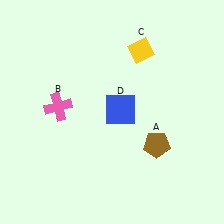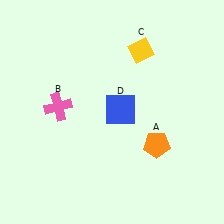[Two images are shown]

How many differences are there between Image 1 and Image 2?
There is 1 difference between the two images.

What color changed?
The pentagon (A) changed from brown in Image 1 to orange in Image 2.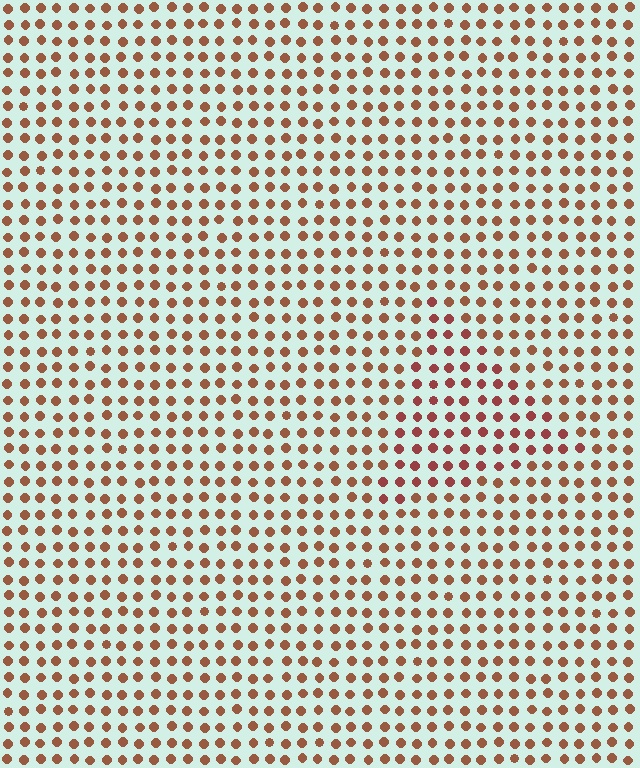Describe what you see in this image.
The image is filled with small brown elements in a uniform arrangement. A triangle-shaped region is visible where the elements are tinted to a slightly different hue, forming a subtle color boundary.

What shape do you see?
I see a triangle.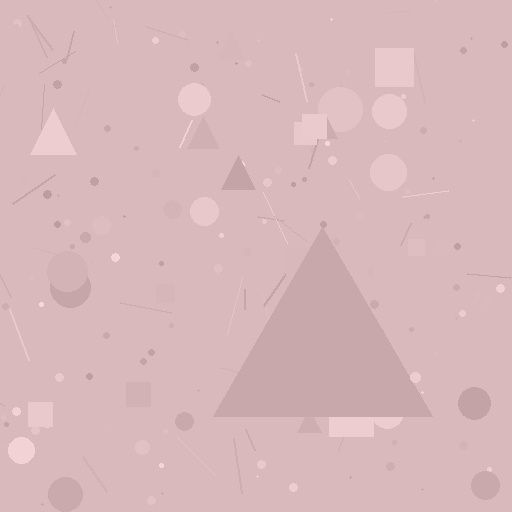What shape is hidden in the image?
A triangle is hidden in the image.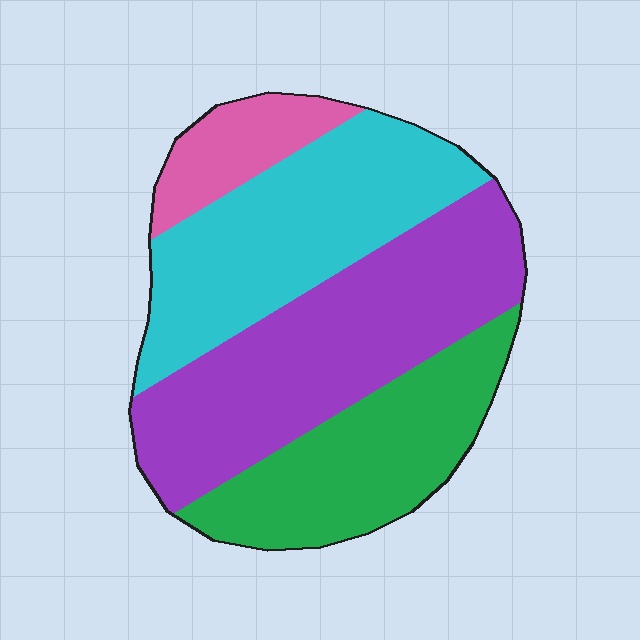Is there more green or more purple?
Purple.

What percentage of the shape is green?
Green covers around 25% of the shape.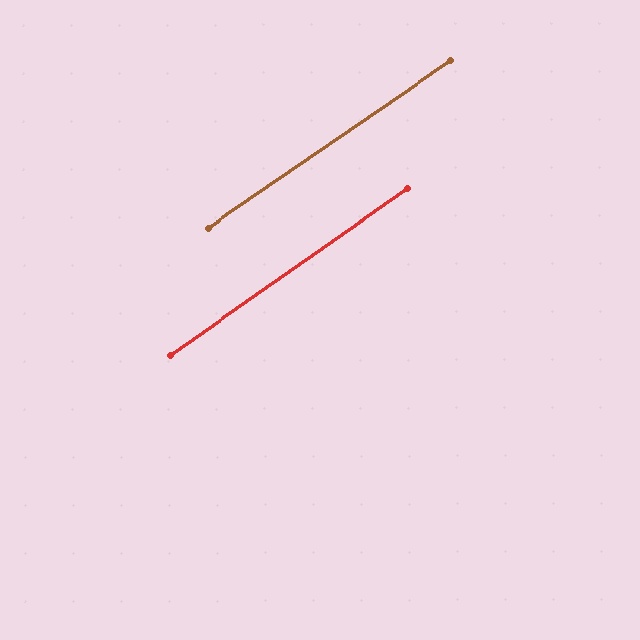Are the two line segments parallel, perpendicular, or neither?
Parallel — their directions differ by only 0.4°.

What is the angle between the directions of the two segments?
Approximately 0 degrees.